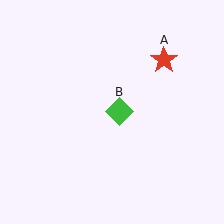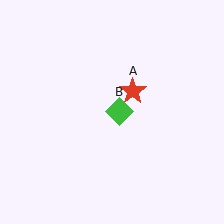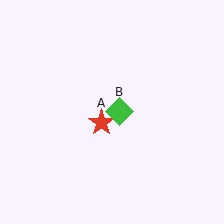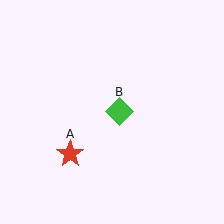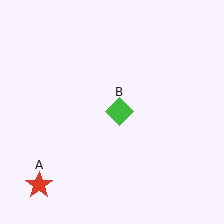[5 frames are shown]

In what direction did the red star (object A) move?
The red star (object A) moved down and to the left.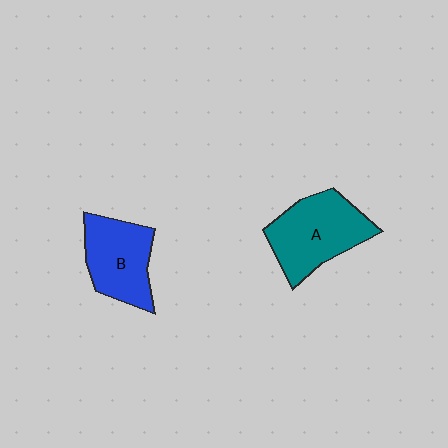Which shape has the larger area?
Shape A (teal).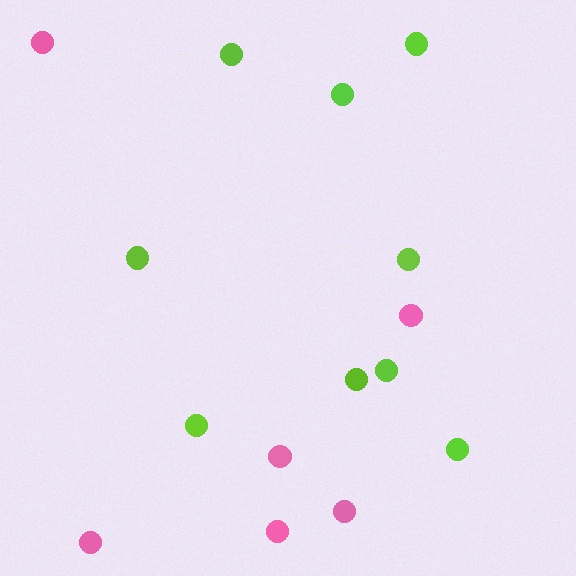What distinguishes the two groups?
There are 2 groups: one group of lime circles (9) and one group of pink circles (6).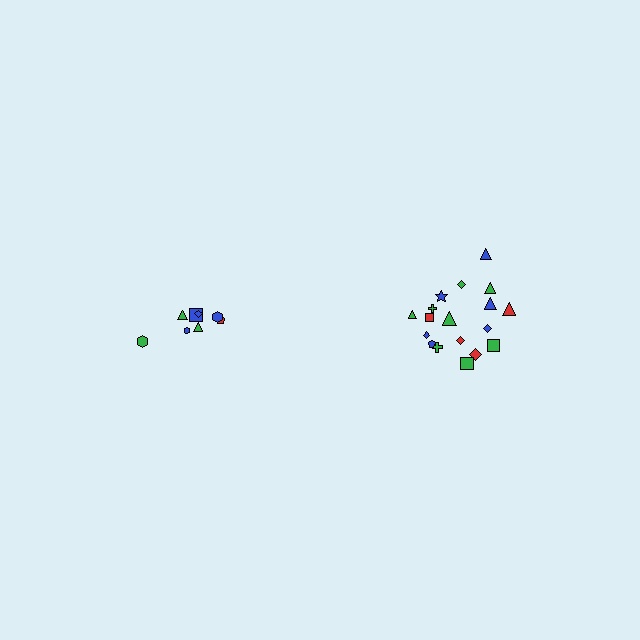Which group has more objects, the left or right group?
The right group.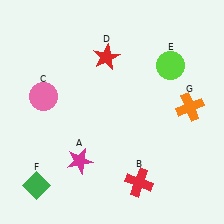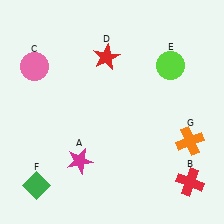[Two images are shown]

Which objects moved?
The objects that moved are: the red cross (B), the pink circle (C), the orange cross (G).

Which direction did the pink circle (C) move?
The pink circle (C) moved up.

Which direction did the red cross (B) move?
The red cross (B) moved right.